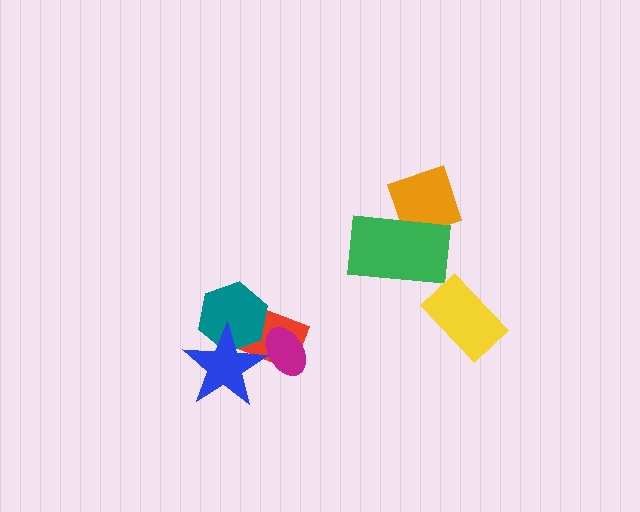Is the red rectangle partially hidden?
Yes, it is partially covered by another shape.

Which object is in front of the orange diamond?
The green rectangle is in front of the orange diamond.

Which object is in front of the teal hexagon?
The blue star is in front of the teal hexagon.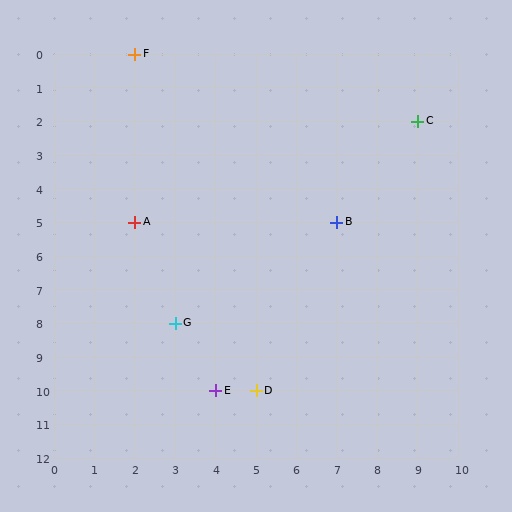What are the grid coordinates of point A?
Point A is at grid coordinates (2, 5).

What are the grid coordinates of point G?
Point G is at grid coordinates (3, 8).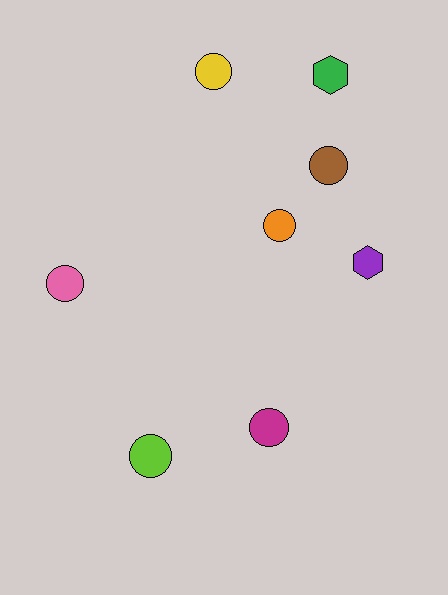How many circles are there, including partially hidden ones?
There are 6 circles.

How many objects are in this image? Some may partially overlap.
There are 8 objects.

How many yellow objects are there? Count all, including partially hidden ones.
There is 1 yellow object.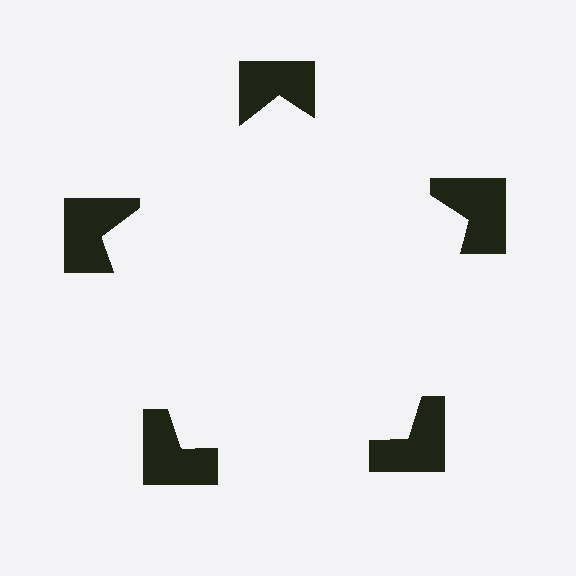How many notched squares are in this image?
There are 5 — one at each vertex of the illusory pentagon.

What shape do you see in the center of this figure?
An illusory pentagon — its edges are inferred from the aligned wedge cuts in the notched squares, not physically drawn.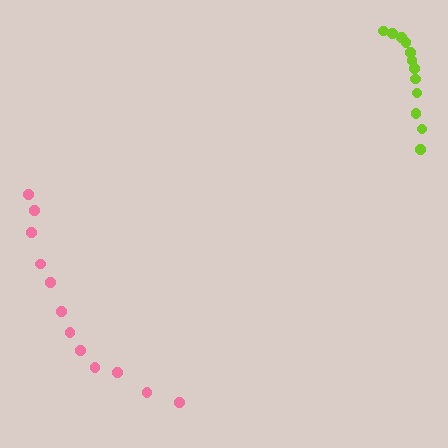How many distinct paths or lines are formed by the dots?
There are 2 distinct paths.